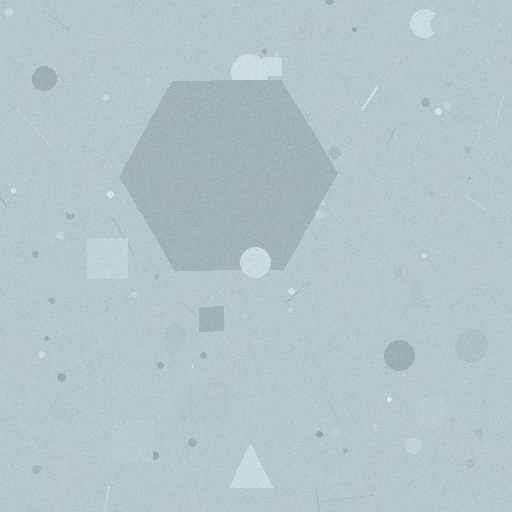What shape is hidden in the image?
A hexagon is hidden in the image.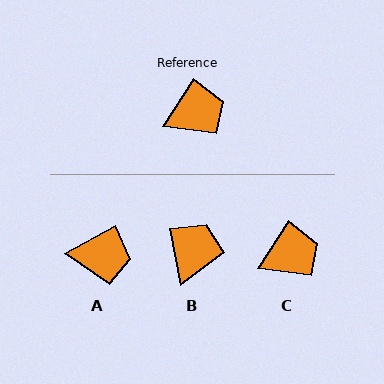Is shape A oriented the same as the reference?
No, it is off by about 29 degrees.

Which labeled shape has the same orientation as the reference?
C.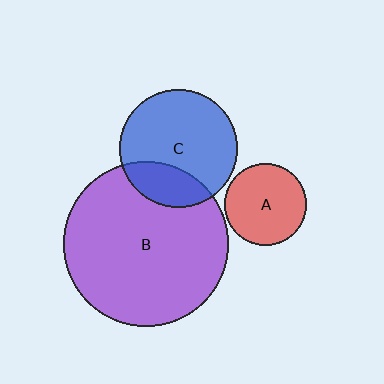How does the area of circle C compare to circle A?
Approximately 2.1 times.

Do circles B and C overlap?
Yes.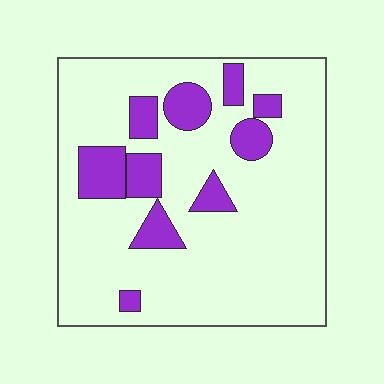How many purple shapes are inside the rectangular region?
10.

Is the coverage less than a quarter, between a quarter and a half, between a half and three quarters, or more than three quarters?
Less than a quarter.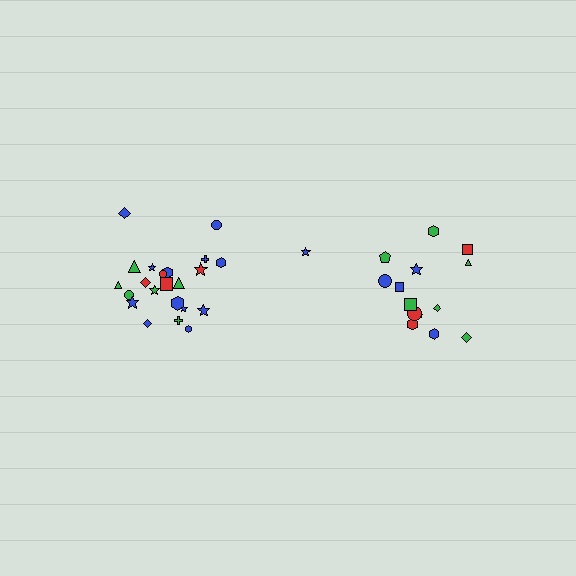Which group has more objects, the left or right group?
The left group.